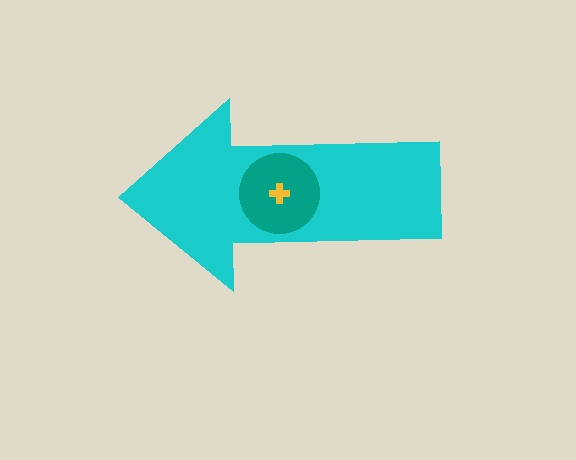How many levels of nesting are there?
3.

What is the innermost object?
The yellow cross.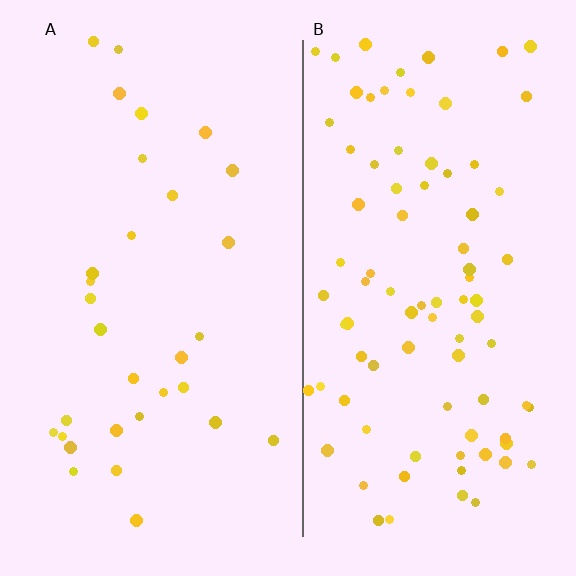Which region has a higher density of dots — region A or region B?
B (the right).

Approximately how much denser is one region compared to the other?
Approximately 2.8× — region B over region A.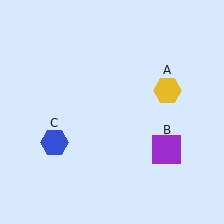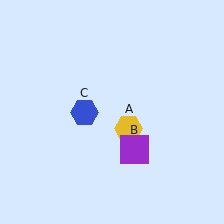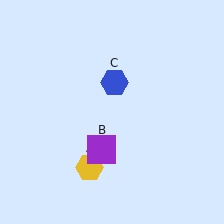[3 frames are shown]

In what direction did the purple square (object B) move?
The purple square (object B) moved left.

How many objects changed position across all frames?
3 objects changed position: yellow hexagon (object A), purple square (object B), blue hexagon (object C).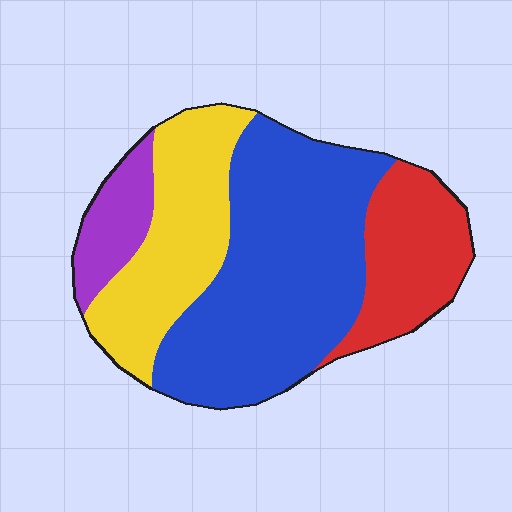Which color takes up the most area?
Blue, at roughly 45%.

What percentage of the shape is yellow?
Yellow takes up between a sixth and a third of the shape.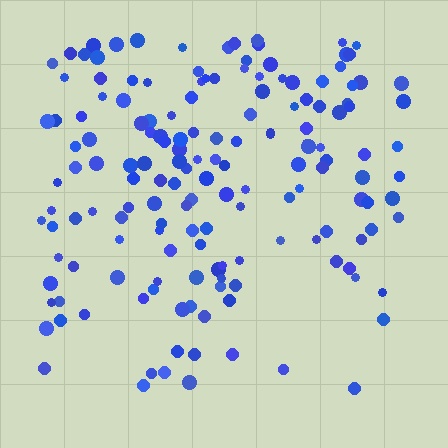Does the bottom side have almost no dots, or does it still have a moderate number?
Still a moderate number, just noticeably fewer than the top.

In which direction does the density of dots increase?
From bottom to top, with the top side densest.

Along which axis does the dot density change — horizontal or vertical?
Vertical.